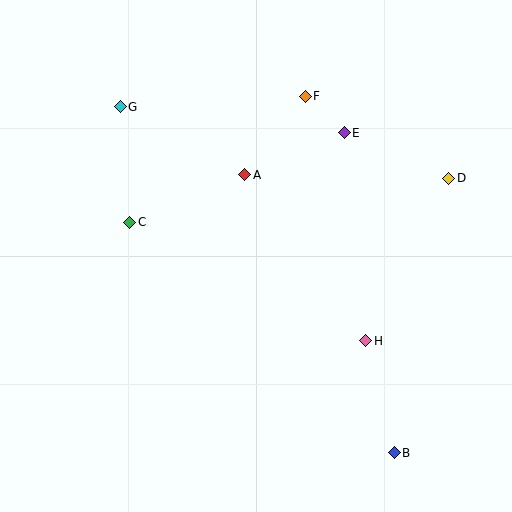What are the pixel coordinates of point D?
Point D is at (449, 178).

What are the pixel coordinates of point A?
Point A is at (245, 175).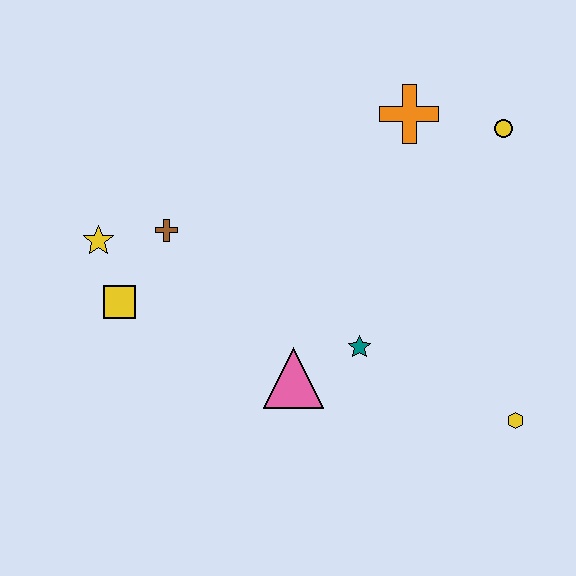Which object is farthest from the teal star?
The yellow star is farthest from the teal star.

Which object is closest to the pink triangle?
The teal star is closest to the pink triangle.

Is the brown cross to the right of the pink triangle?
No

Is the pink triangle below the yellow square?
Yes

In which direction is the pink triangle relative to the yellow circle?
The pink triangle is below the yellow circle.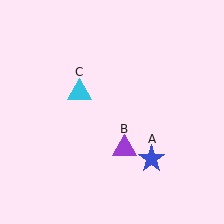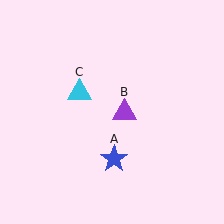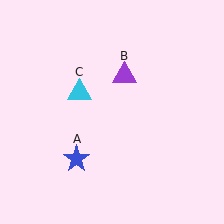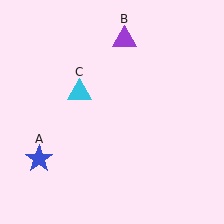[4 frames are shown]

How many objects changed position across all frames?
2 objects changed position: blue star (object A), purple triangle (object B).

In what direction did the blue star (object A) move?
The blue star (object A) moved left.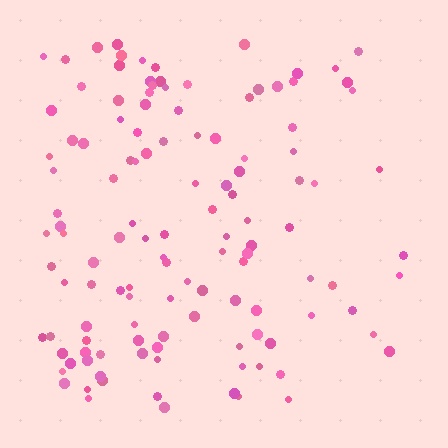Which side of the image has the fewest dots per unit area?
The right.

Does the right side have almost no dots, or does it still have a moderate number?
Still a moderate number, just noticeably fewer than the left.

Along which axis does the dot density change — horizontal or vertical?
Horizontal.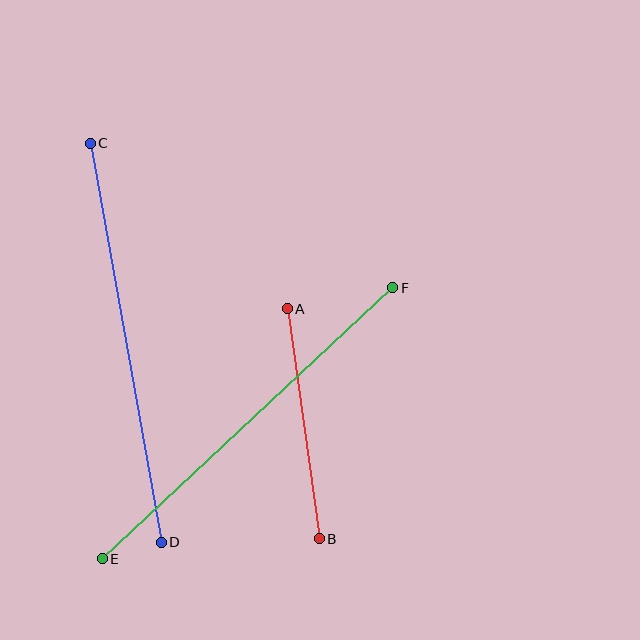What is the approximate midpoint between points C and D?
The midpoint is at approximately (126, 343) pixels.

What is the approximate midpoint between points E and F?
The midpoint is at approximately (248, 423) pixels.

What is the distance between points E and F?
The distance is approximately 398 pixels.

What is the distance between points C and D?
The distance is approximately 405 pixels.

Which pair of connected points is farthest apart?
Points C and D are farthest apart.